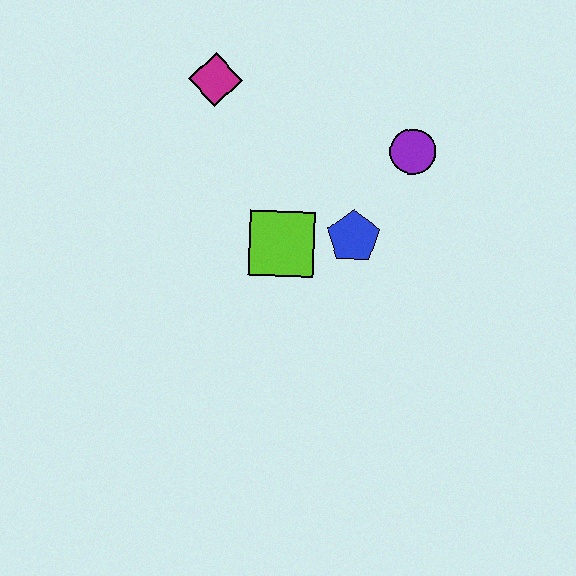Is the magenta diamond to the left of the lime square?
Yes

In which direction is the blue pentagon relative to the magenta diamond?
The blue pentagon is below the magenta diamond.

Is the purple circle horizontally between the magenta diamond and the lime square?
No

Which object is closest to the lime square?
The blue pentagon is closest to the lime square.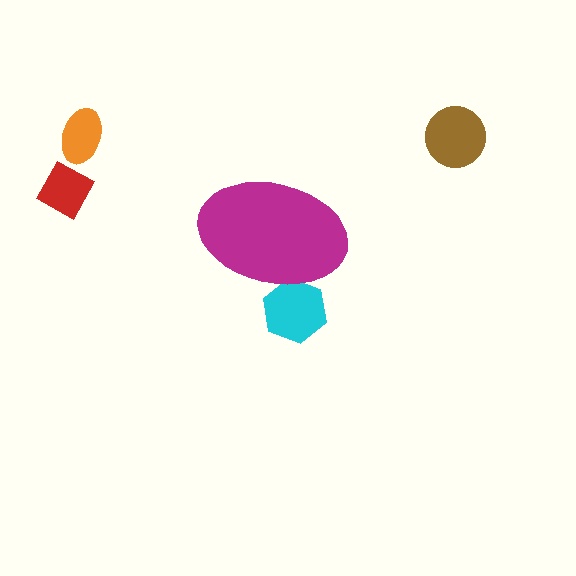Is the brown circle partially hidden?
No, the brown circle is fully visible.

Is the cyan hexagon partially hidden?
Yes, the cyan hexagon is partially hidden behind the magenta ellipse.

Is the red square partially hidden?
No, the red square is fully visible.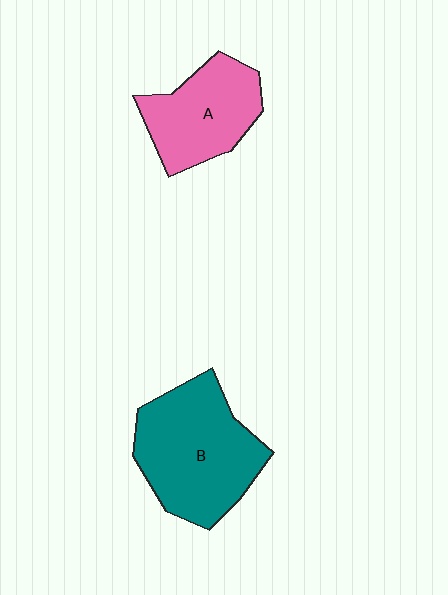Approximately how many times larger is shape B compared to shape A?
Approximately 1.4 times.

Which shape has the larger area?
Shape B (teal).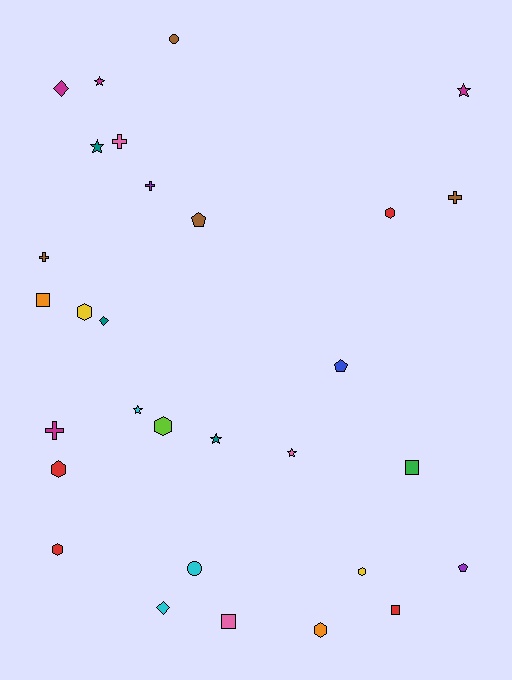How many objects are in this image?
There are 30 objects.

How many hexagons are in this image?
There are 7 hexagons.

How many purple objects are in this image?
There are 2 purple objects.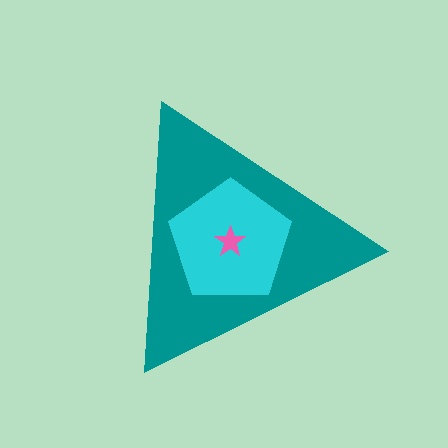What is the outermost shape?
The teal triangle.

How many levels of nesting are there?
3.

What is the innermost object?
The pink star.